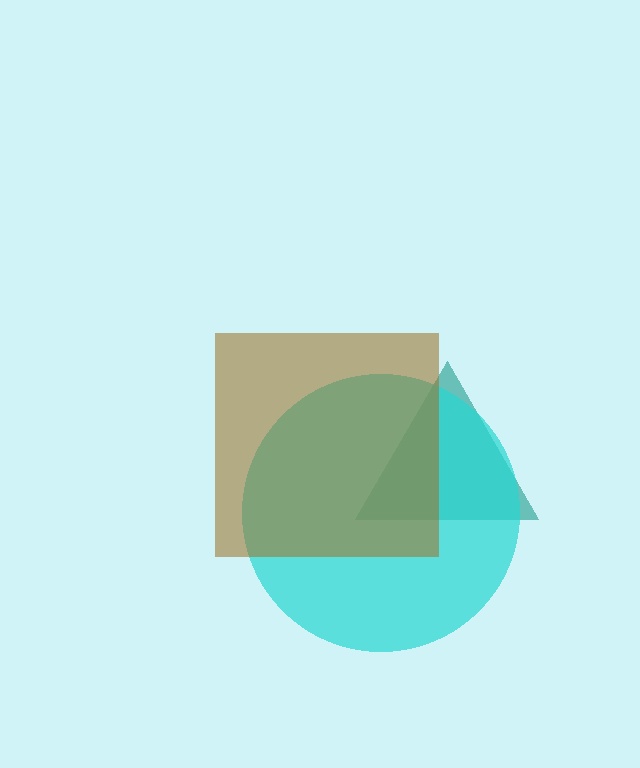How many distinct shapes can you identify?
There are 3 distinct shapes: a teal triangle, a cyan circle, a brown square.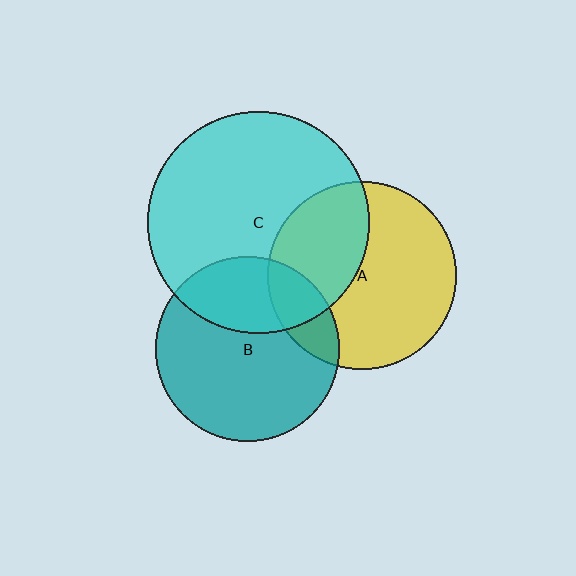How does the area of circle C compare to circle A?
Approximately 1.4 times.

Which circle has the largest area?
Circle C (cyan).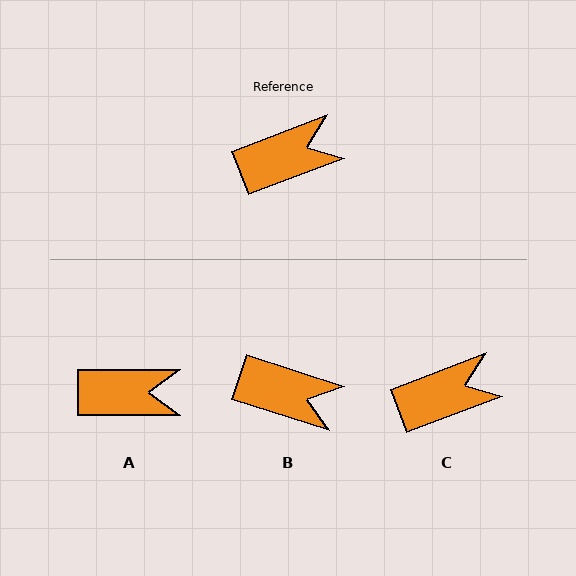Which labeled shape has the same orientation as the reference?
C.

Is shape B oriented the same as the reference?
No, it is off by about 39 degrees.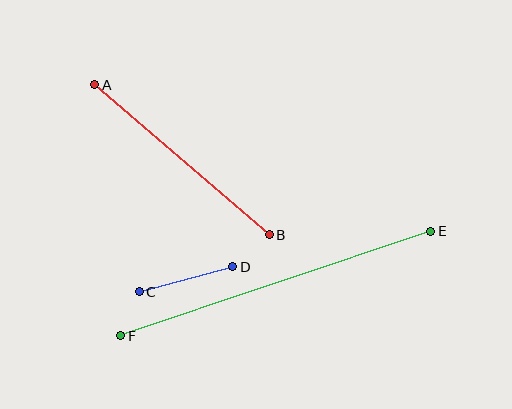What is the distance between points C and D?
The distance is approximately 97 pixels.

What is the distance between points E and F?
The distance is approximately 327 pixels.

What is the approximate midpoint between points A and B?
The midpoint is at approximately (182, 160) pixels.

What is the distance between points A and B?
The distance is approximately 230 pixels.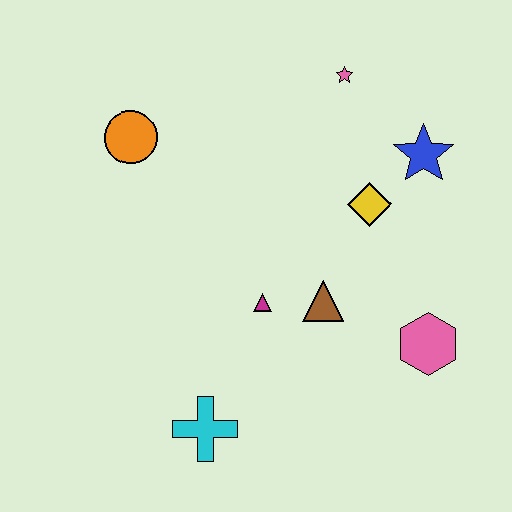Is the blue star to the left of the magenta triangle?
No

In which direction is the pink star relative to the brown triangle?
The pink star is above the brown triangle.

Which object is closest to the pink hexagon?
The brown triangle is closest to the pink hexagon.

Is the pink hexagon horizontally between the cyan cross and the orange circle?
No